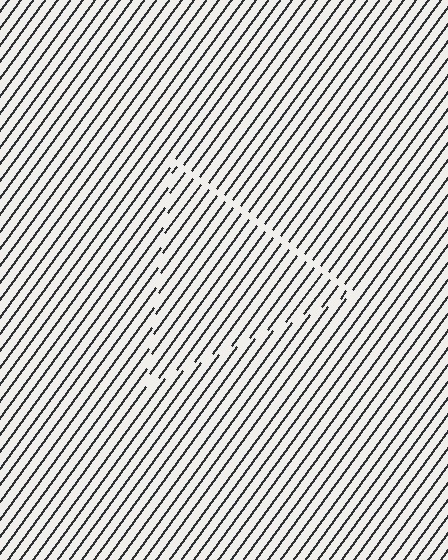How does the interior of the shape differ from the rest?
The interior of the shape contains the same grating, shifted by half a period — the contour is defined by the phase discontinuity where line-ends from the inner and outer gratings abut.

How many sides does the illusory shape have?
3 sides — the line-ends trace a triangle.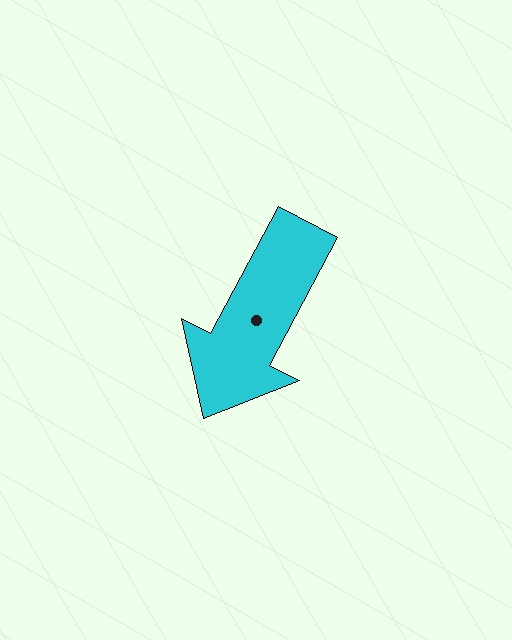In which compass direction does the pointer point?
Southwest.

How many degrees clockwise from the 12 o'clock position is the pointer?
Approximately 208 degrees.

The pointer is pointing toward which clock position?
Roughly 7 o'clock.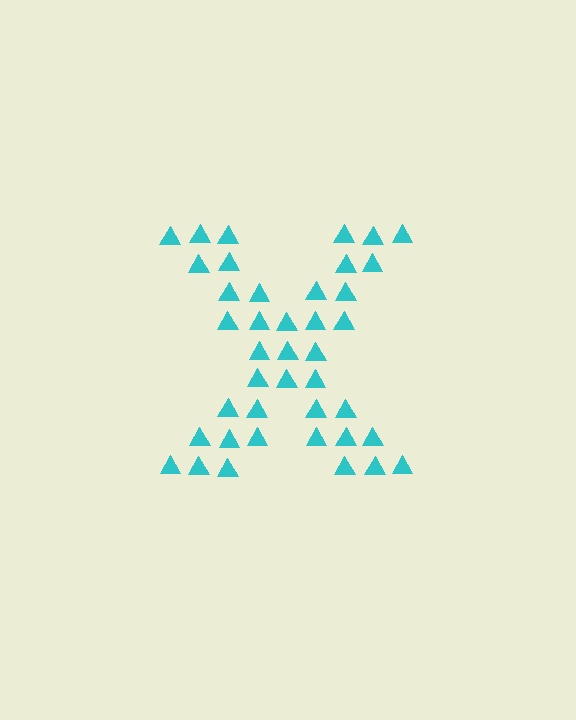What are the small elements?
The small elements are triangles.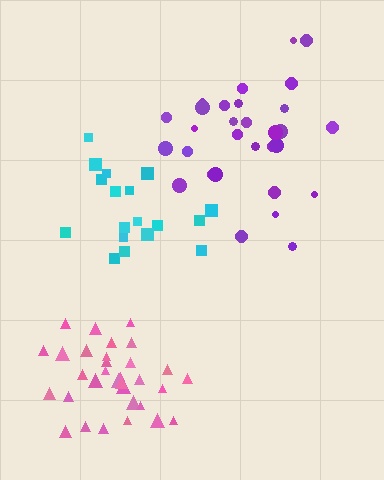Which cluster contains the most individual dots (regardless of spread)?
Pink (33).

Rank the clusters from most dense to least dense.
pink, cyan, purple.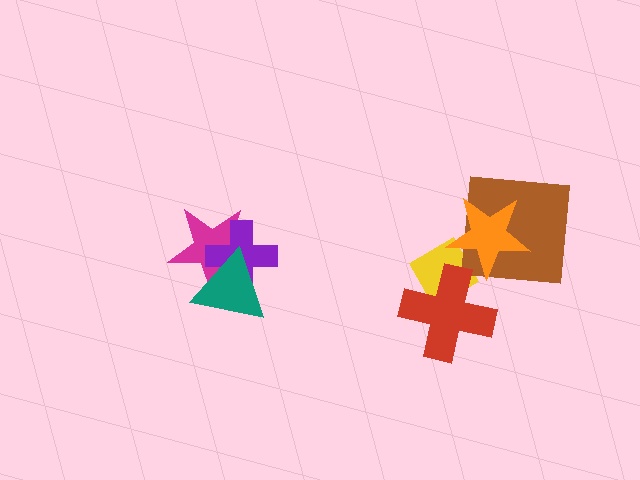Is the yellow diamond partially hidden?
Yes, it is partially covered by another shape.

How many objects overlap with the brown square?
1 object overlaps with the brown square.